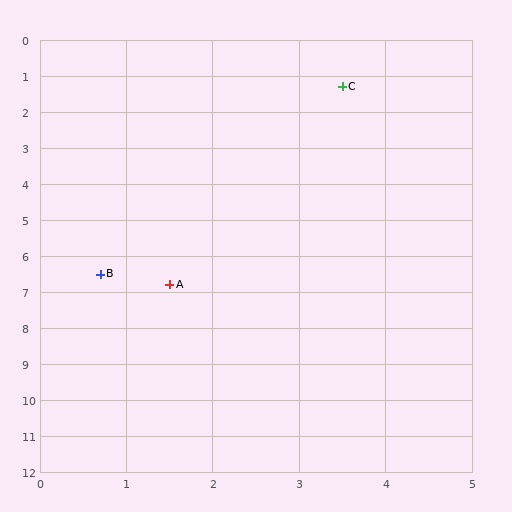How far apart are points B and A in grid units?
Points B and A are about 0.9 grid units apart.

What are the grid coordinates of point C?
Point C is at approximately (3.5, 1.3).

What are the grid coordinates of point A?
Point A is at approximately (1.5, 6.8).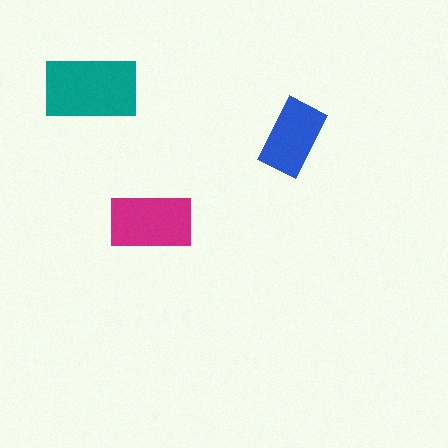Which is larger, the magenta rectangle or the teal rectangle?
The teal one.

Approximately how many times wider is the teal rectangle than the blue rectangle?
About 1.5 times wider.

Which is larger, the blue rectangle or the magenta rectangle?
The magenta one.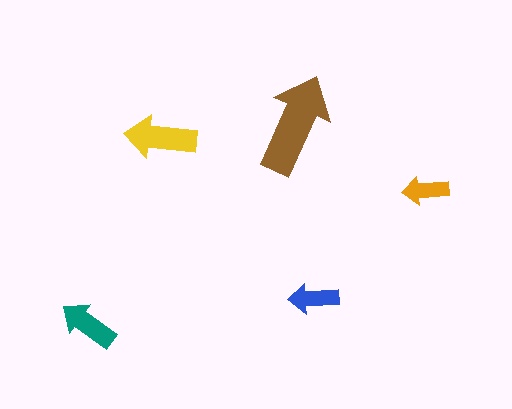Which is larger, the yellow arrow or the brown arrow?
The brown one.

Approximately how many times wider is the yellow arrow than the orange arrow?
About 1.5 times wider.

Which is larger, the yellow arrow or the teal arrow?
The yellow one.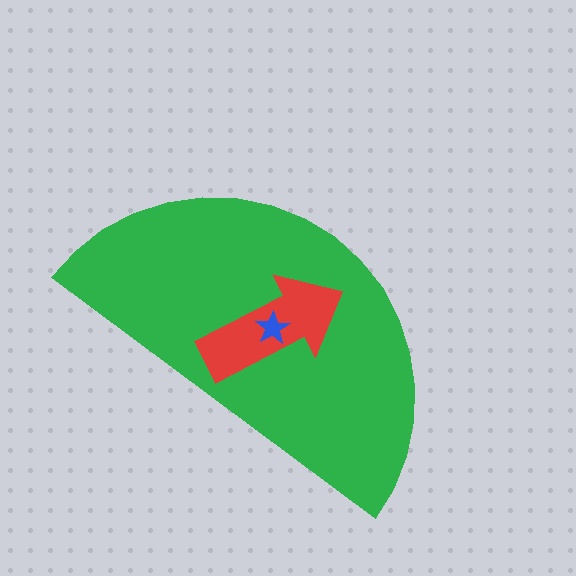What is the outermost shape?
The green semicircle.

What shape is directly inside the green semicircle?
The red arrow.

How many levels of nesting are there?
3.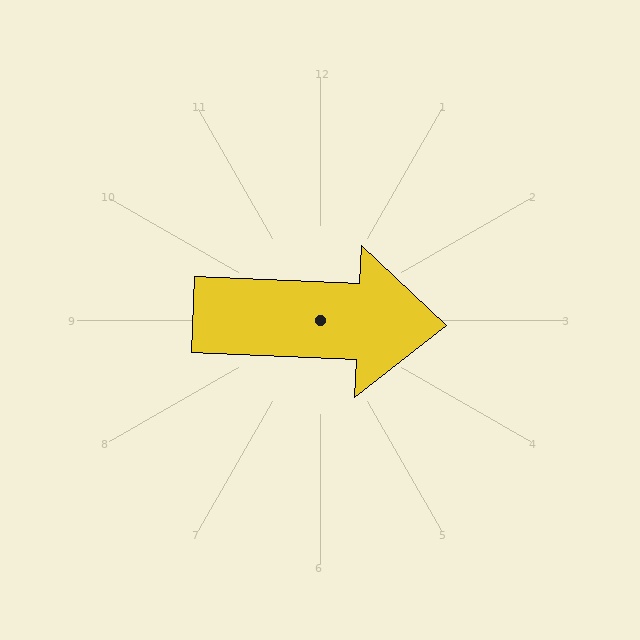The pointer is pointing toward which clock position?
Roughly 3 o'clock.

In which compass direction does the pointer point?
East.